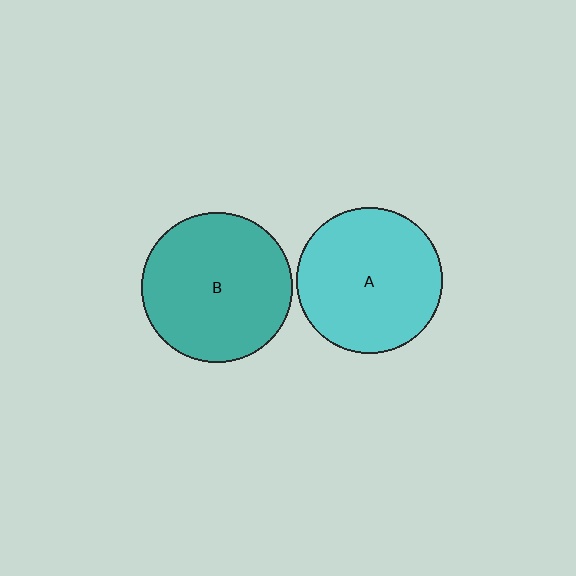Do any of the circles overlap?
No, none of the circles overlap.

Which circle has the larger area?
Circle B (teal).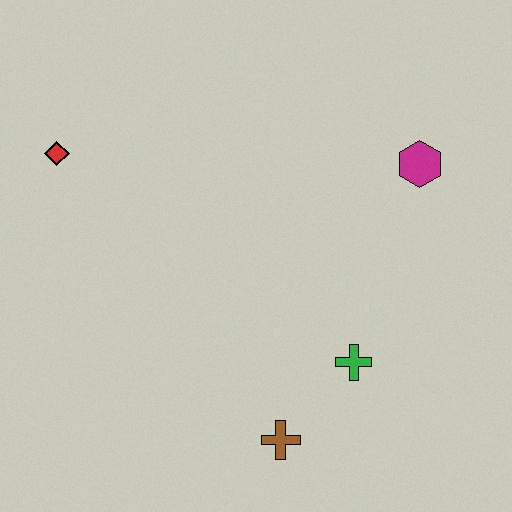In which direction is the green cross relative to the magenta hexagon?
The green cross is below the magenta hexagon.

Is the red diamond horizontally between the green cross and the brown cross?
No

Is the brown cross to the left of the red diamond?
No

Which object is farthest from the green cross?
The red diamond is farthest from the green cross.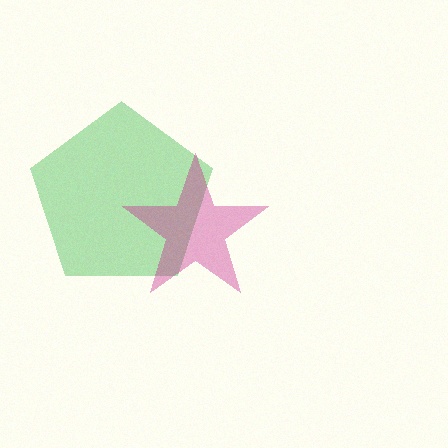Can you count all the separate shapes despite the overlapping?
Yes, there are 2 separate shapes.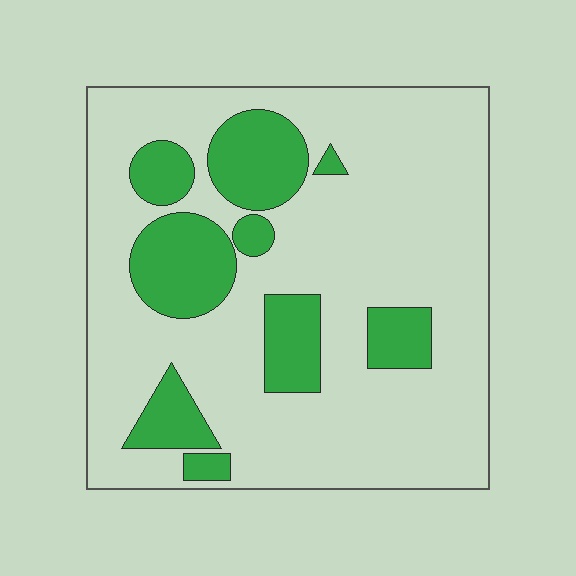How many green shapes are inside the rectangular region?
9.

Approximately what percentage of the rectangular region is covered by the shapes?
Approximately 25%.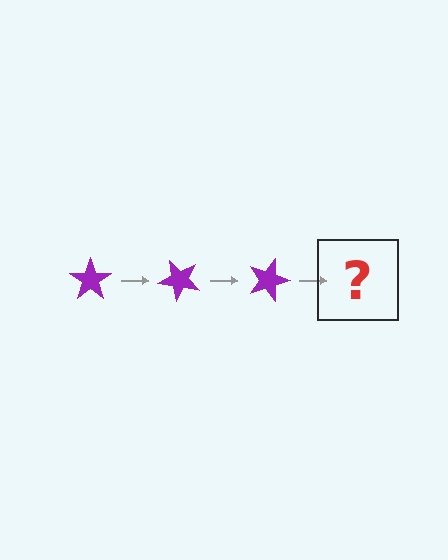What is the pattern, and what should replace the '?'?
The pattern is that the star rotates 45 degrees each step. The '?' should be a purple star rotated 135 degrees.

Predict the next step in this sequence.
The next step is a purple star rotated 135 degrees.